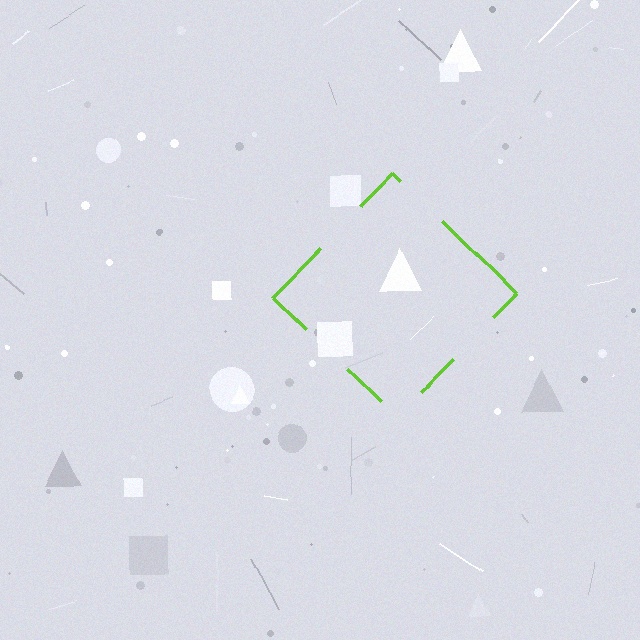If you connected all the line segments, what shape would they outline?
They would outline a diamond.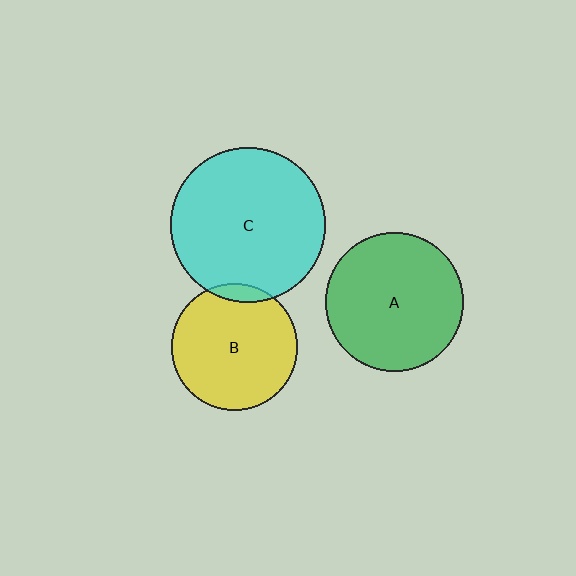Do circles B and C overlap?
Yes.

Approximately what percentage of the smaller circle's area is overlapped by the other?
Approximately 5%.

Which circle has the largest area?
Circle C (cyan).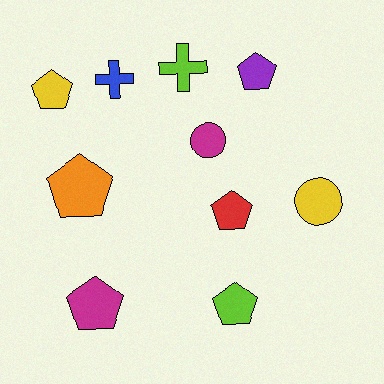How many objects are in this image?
There are 10 objects.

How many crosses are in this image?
There are 2 crosses.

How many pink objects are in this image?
There are no pink objects.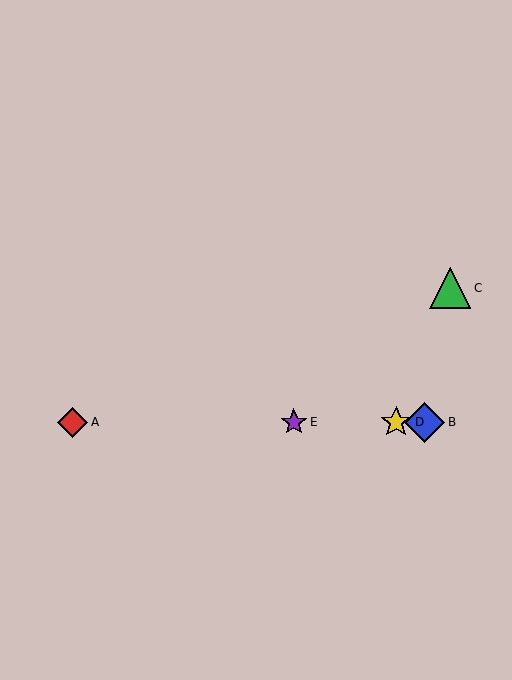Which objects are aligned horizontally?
Objects A, B, D, E are aligned horizontally.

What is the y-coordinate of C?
Object C is at y≈288.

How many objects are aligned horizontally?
4 objects (A, B, D, E) are aligned horizontally.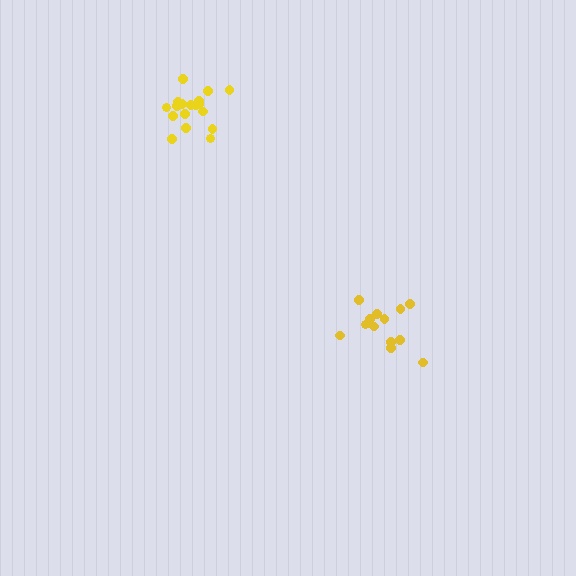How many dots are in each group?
Group 1: 13 dots, Group 2: 18 dots (31 total).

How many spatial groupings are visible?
There are 2 spatial groupings.